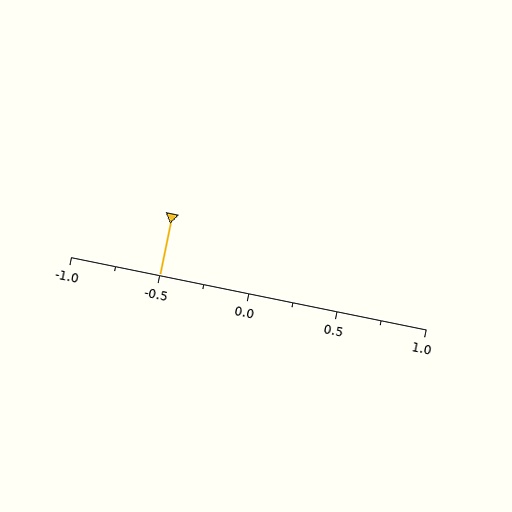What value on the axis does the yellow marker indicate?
The marker indicates approximately -0.5.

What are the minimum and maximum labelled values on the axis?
The axis runs from -1.0 to 1.0.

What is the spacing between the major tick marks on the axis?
The major ticks are spaced 0.5 apart.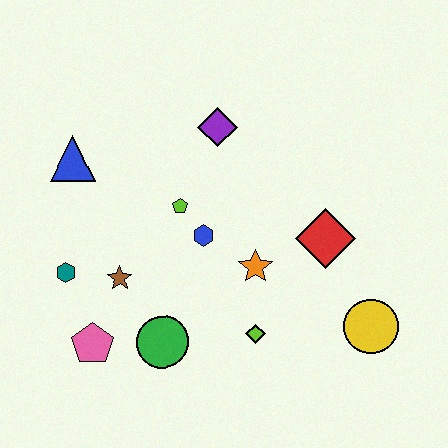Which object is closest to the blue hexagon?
The lime pentagon is closest to the blue hexagon.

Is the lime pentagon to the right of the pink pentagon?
Yes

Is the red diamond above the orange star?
Yes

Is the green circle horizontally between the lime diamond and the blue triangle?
Yes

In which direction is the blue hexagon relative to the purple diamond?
The blue hexagon is below the purple diamond.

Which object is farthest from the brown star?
The yellow circle is farthest from the brown star.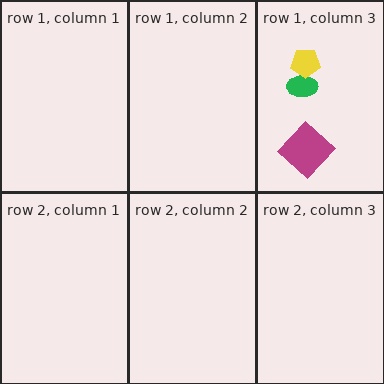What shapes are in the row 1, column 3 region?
The magenta diamond, the green ellipse, the yellow pentagon.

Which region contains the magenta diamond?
The row 1, column 3 region.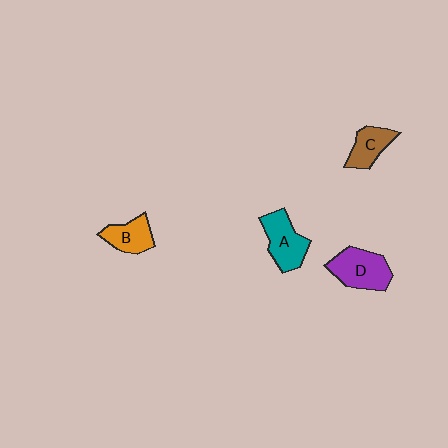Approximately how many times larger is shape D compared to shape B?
Approximately 1.4 times.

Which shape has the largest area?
Shape D (purple).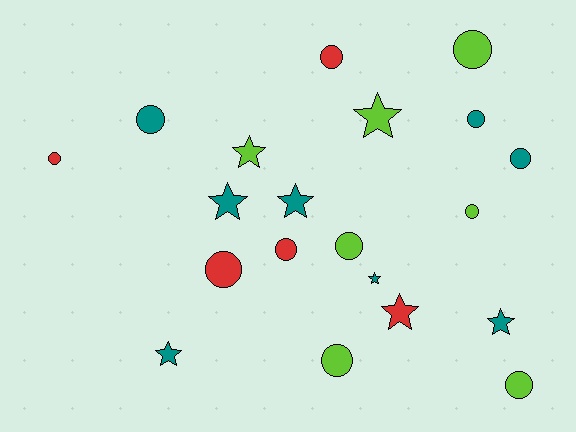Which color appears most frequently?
Teal, with 8 objects.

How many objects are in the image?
There are 20 objects.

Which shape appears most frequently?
Circle, with 12 objects.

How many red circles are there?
There are 4 red circles.